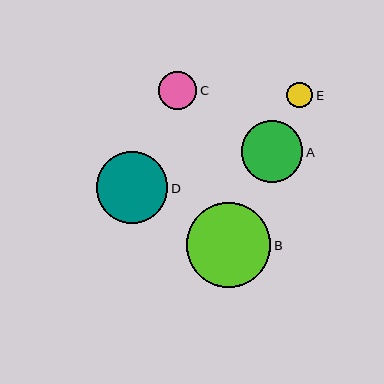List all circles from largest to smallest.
From largest to smallest: B, D, A, C, E.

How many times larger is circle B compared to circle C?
Circle B is approximately 2.2 times the size of circle C.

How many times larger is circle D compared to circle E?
Circle D is approximately 2.8 times the size of circle E.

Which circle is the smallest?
Circle E is the smallest with a size of approximately 26 pixels.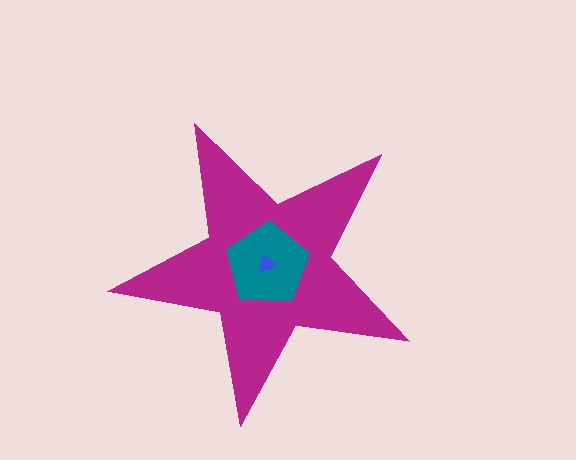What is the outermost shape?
The magenta star.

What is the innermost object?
The blue triangle.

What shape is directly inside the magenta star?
The teal pentagon.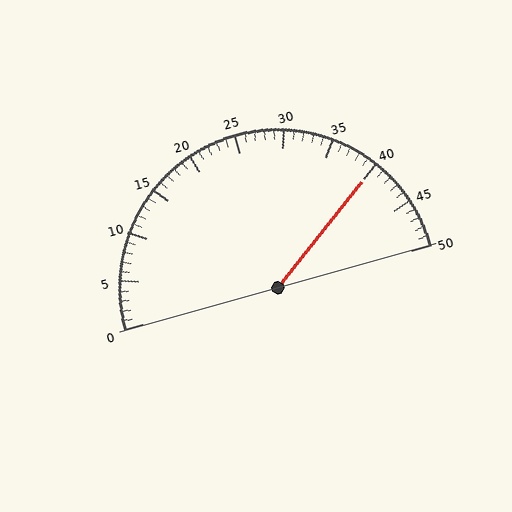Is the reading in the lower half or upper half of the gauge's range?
The reading is in the upper half of the range (0 to 50).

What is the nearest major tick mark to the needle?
The nearest major tick mark is 40.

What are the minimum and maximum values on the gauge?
The gauge ranges from 0 to 50.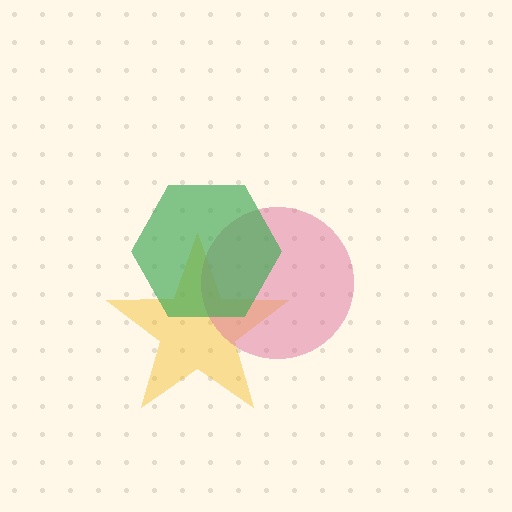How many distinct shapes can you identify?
There are 3 distinct shapes: a yellow star, a pink circle, a green hexagon.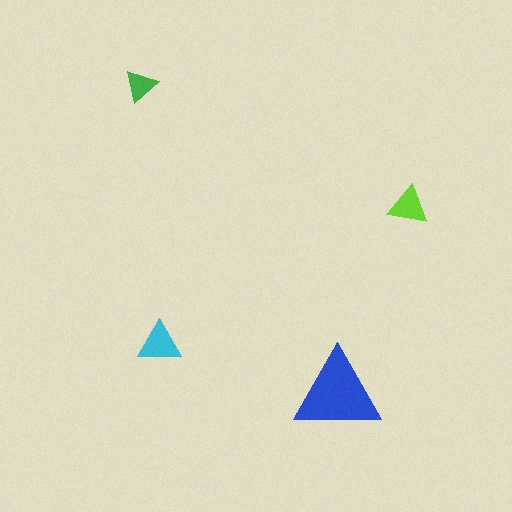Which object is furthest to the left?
The green triangle is leftmost.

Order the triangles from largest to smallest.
the blue one, the cyan one, the lime one, the green one.